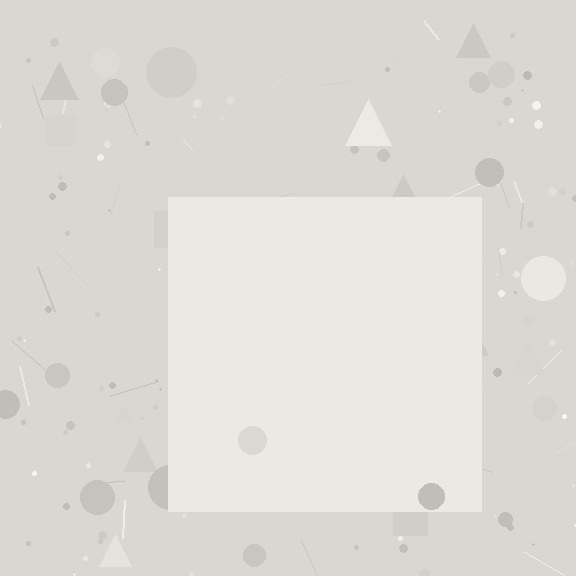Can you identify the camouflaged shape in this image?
The camouflaged shape is a square.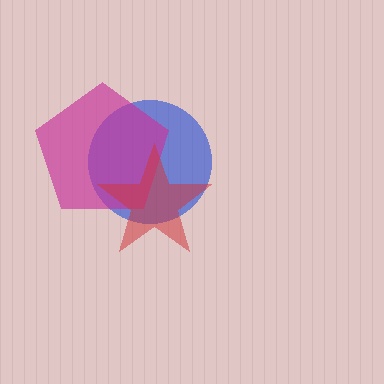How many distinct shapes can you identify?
There are 3 distinct shapes: a blue circle, a magenta pentagon, a red star.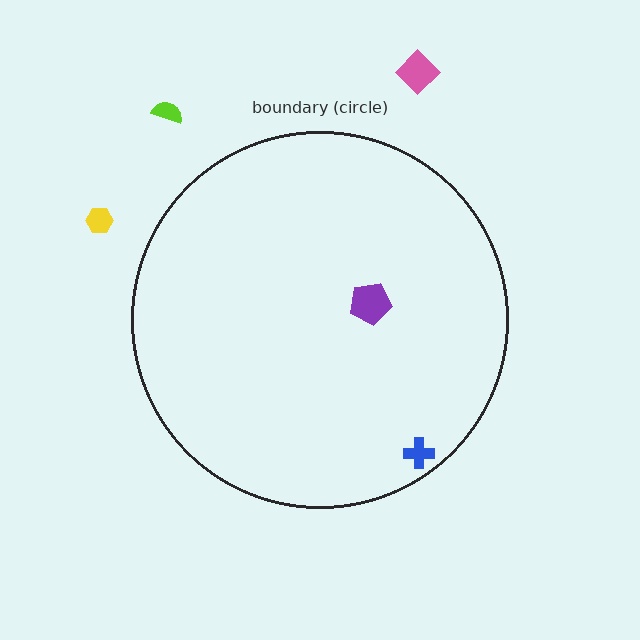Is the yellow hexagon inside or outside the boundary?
Outside.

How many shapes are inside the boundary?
2 inside, 3 outside.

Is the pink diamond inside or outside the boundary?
Outside.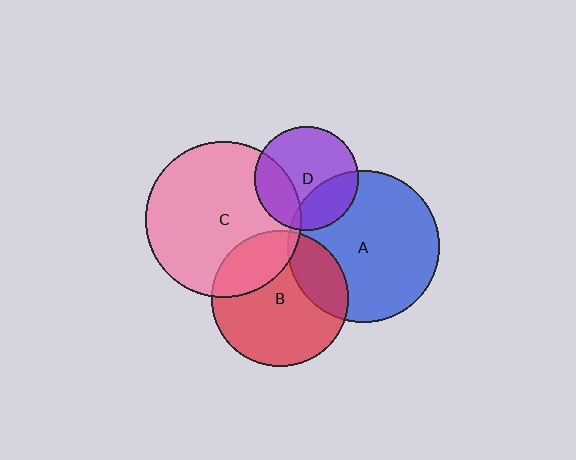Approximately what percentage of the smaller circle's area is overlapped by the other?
Approximately 25%.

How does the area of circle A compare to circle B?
Approximately 1.2 times.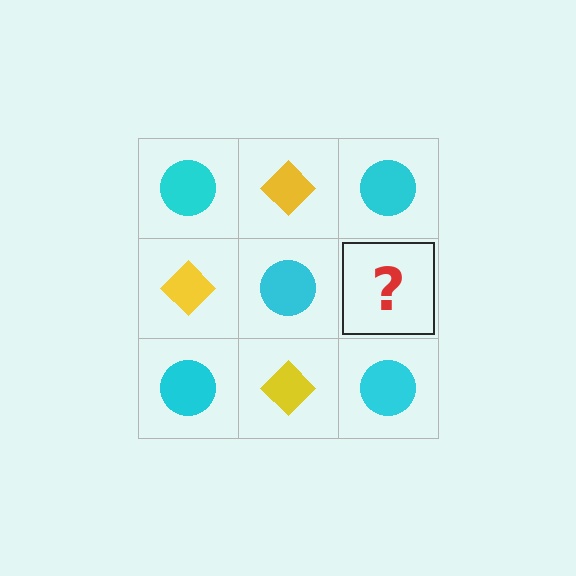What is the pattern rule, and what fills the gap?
The rule is that it alternates cyan circle and yellow diamond in a checkerboard pattern. The gap should be filled with a yellow diamond.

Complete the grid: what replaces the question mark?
The question mark should be replaced with a yellow diamond.